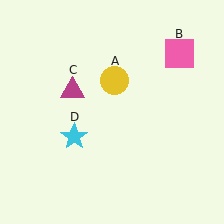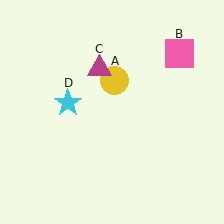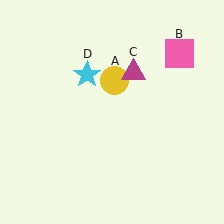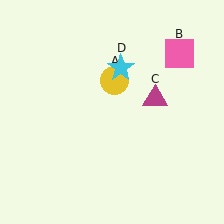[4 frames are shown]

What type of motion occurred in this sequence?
The magenta triangle (object C), cyan star (object D) rotated clockwise around the center of the scene.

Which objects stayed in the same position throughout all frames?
Yellow circle (object A) and pink square (object B) remained stationary.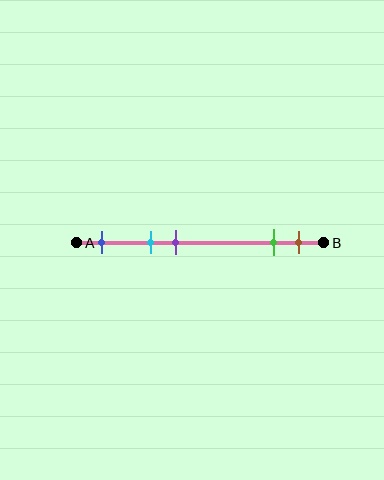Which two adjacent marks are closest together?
The green and brown marks are the closest adjacent pair.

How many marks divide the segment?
There are 5 marks dividing the segment.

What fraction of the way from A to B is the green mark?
The green mark is approximately 80% (0.8) of the way from A to B.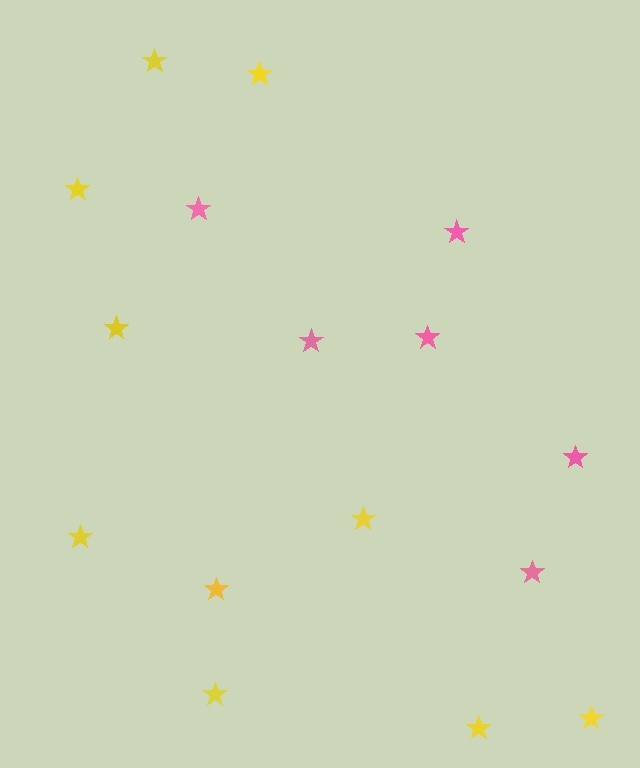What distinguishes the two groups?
There are 2 groups: one group of pink stars (6) and one group of yellow stars (10).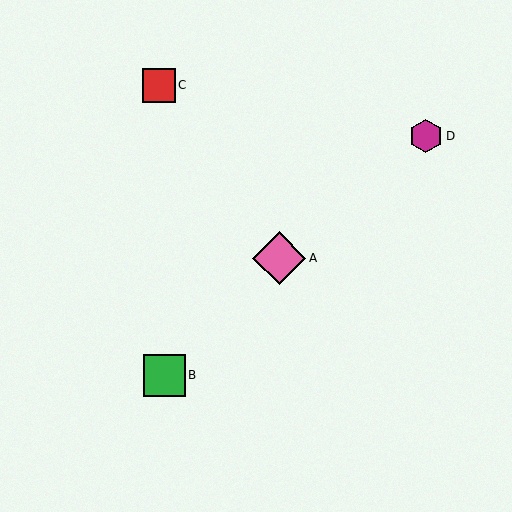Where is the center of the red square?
The center of the red square is at (159, 85).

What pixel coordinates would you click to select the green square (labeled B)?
Click at (164, 375) to select the green square B.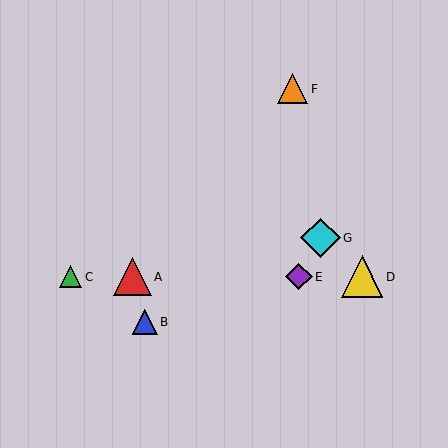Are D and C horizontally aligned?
Yes, both are at y≈277.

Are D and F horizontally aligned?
No, D is at y≈277 and F is at y≈89.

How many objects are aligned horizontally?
4 objects (A, C, D, E) are aligned horizontally.